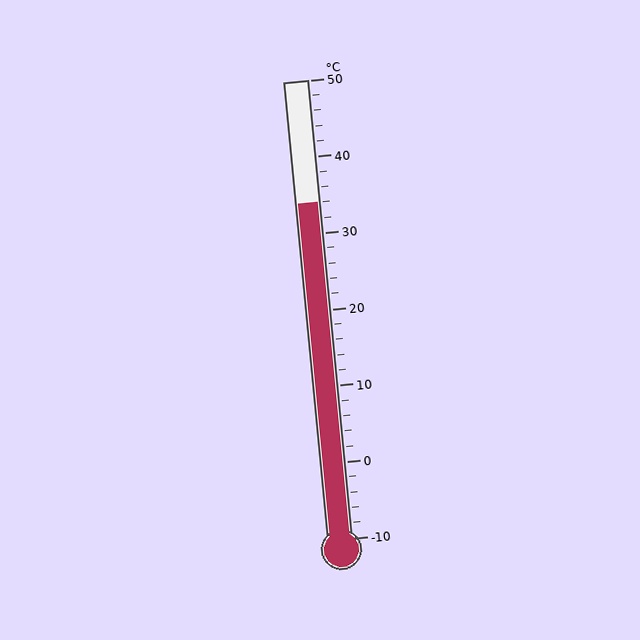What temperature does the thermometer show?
The thermometer shows approximately 34°C.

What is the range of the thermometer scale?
The thermometer scale ranges from -10°C to 50°C.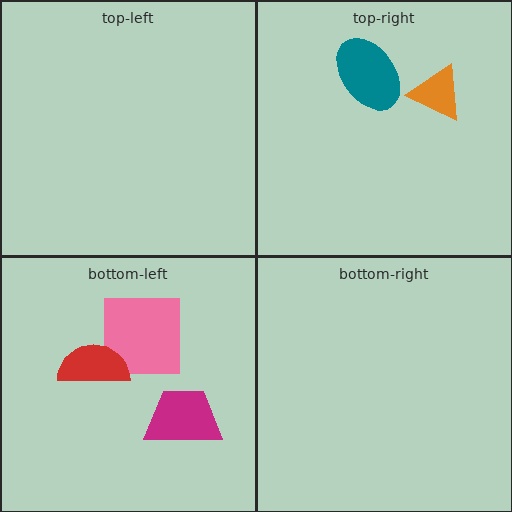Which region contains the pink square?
The bottom-left region.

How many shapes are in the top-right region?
2.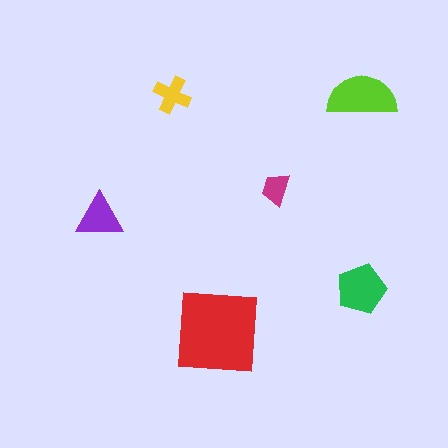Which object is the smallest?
The magenta trapezoid.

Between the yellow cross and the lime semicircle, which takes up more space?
The lime semicircle.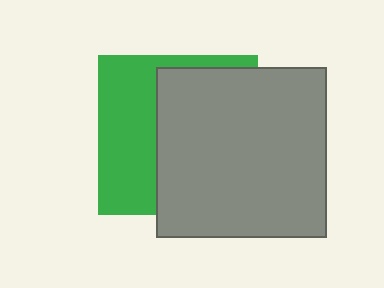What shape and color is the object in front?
The object in front is a gray square.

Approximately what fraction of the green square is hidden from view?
Roughly 59% of the green square is hidden behind the gray square.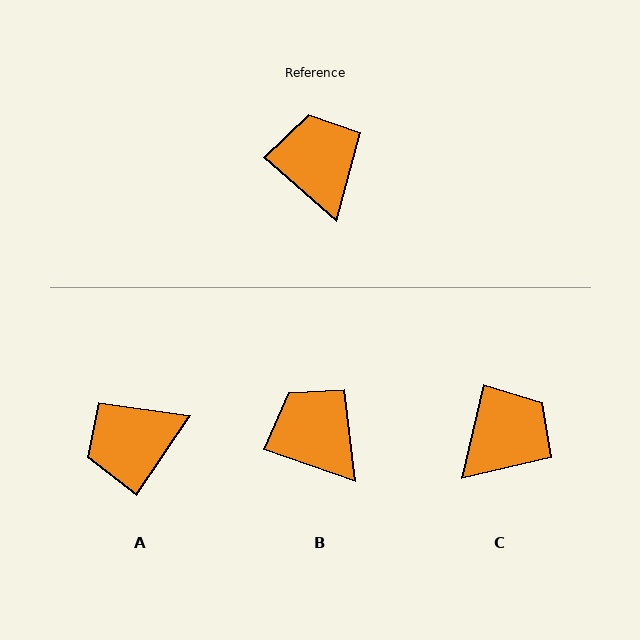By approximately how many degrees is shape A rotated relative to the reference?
Approximately 97 degrees counter-clockwise.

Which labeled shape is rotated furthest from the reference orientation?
A, about 97 degrees away.